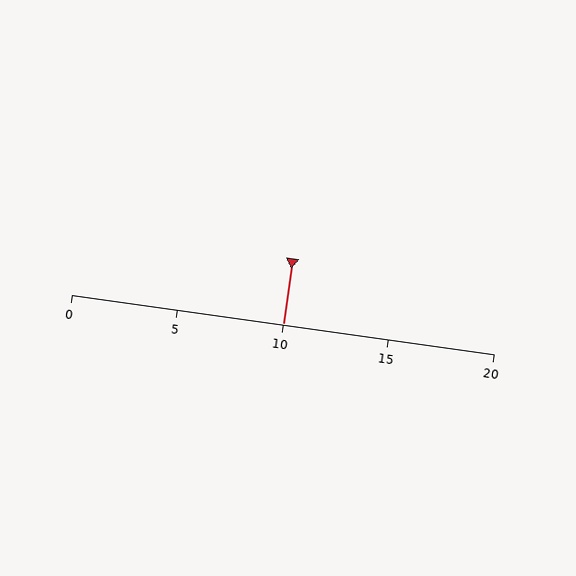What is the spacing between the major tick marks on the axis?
The major ticks are spaced 5 apart.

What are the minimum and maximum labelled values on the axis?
The axis runs from 0 to 20.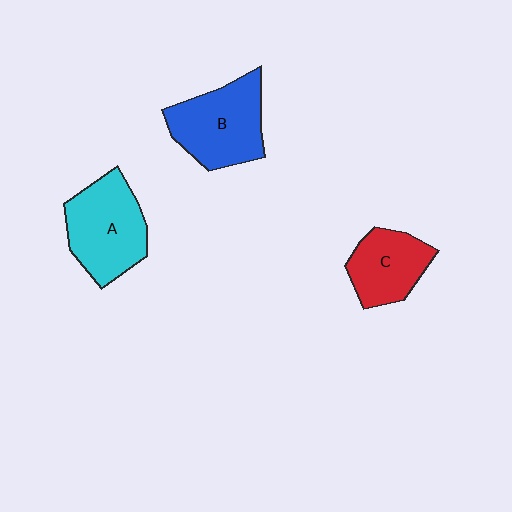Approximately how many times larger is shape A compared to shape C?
Approximately 1.4 times.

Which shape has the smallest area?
Shape C (red).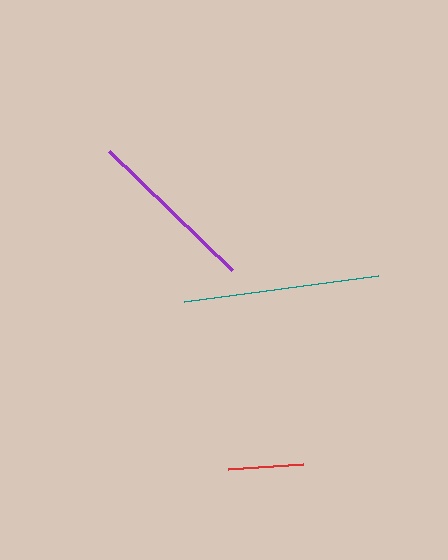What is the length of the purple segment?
The purple segment is approximately 171 pixels long.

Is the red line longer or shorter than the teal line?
The teal line is longer than the red line.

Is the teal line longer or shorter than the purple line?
The teal line is longer than the purple line.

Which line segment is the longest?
The teal line is the longest at approximately 196 pixels.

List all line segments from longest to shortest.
From longest to shortest: teal, purple, red.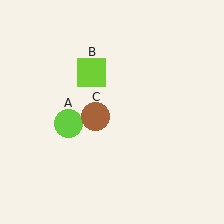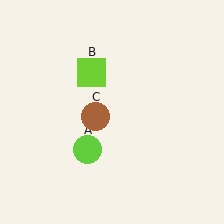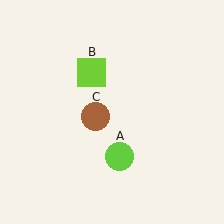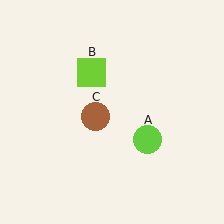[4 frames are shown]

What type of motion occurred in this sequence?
The lime circle (object A) rotated counterclockwise around the center of the scene.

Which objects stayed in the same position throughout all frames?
Lime square (object B) and brown circle (object C) remained stationary.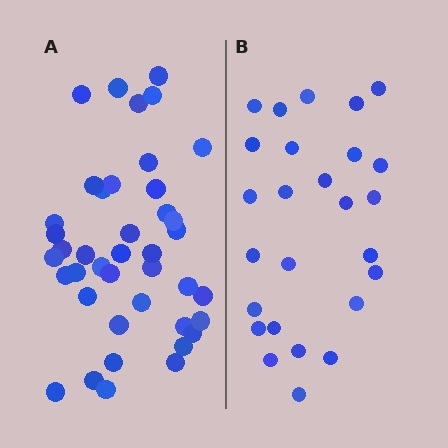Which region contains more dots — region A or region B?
Region A (the left region) has more dots.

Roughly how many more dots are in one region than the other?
Region A has approximately 15 more dots than region B.